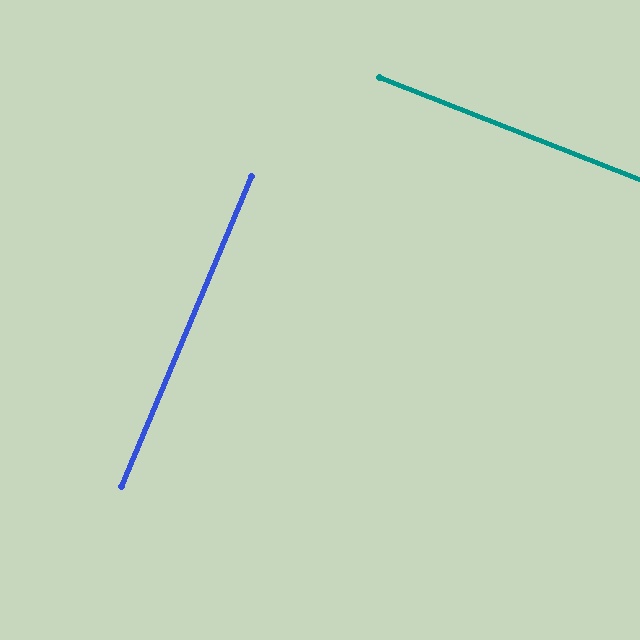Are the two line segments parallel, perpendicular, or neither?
Perpendicular — they meet at approximately 89°.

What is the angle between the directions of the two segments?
Approximately 89 degrees.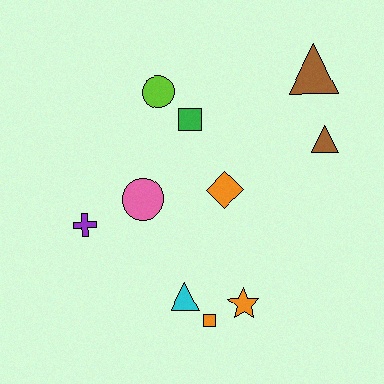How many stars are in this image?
There is 1 star.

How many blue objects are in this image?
There are no blue objects.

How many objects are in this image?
There are 10 objects.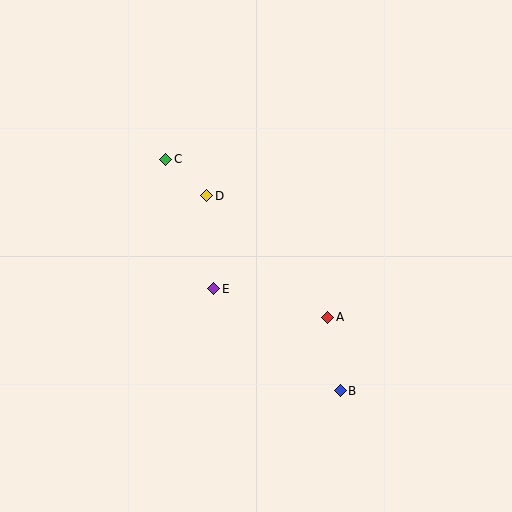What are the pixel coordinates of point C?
Point C is at (166, 160).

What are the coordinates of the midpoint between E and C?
The midpoint between E and C is at (190, 224).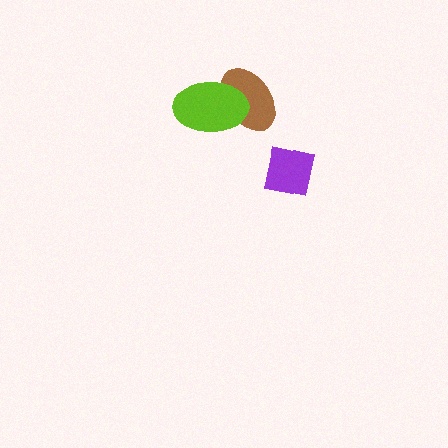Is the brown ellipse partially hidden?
Yes, it is partially covered by another shape.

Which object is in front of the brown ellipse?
The lime ellipse is in front of the brown ellipse.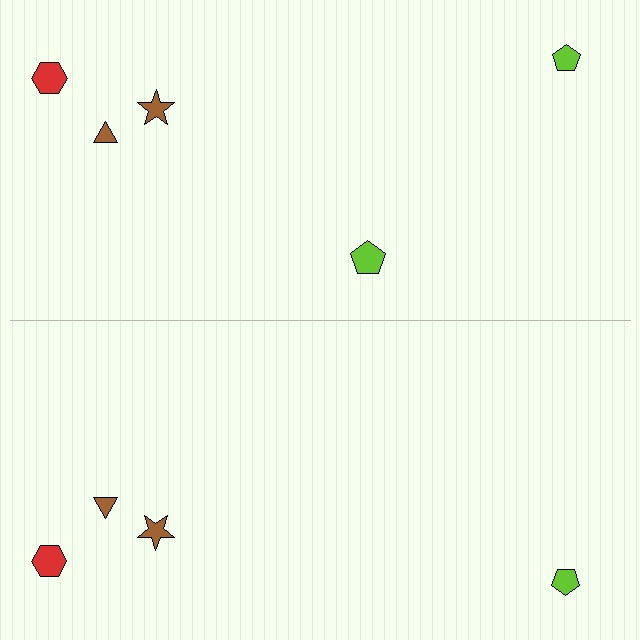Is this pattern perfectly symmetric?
No, the pattern is not perfectly symmetric. A lime pentagon is missing from the bottom side.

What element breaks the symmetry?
A lime pentagon is missing from the bottom side.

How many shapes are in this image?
There are 9 shapes in this image.